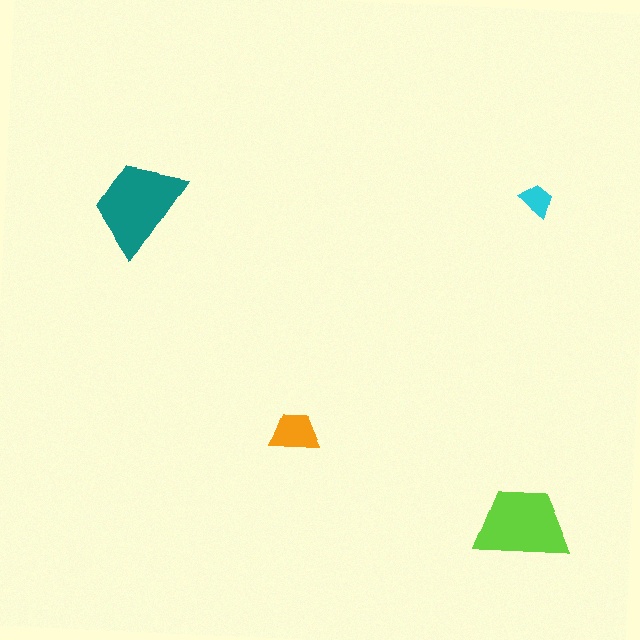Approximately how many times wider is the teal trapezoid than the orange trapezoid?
About 2 times wider.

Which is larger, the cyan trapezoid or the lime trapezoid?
The lime one.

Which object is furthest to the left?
The teal trapezoid is leftmost.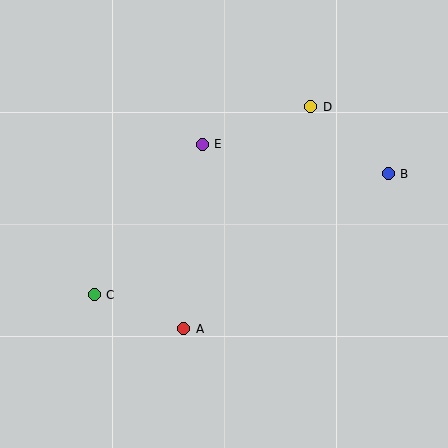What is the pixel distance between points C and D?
The distance between C and D is 286 pixels.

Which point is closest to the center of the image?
Point E at (202, 144) is closest to the center.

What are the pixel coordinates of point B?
Point B is at (388, 174).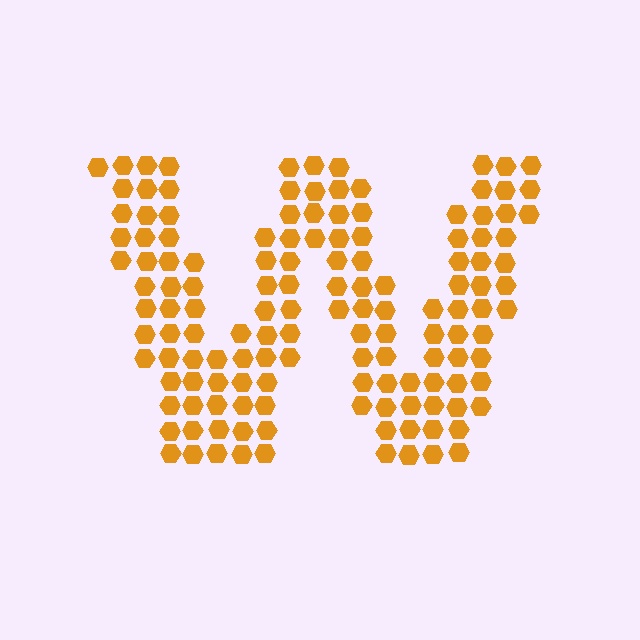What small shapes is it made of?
It is made of small hexagons.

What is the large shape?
The large shape is the letter W.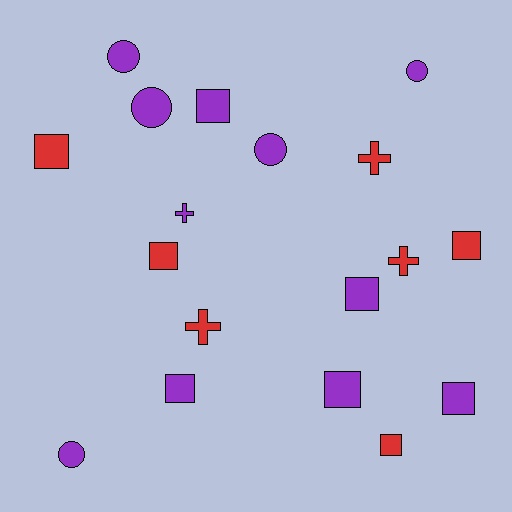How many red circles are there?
There are no red circles.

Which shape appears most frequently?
Square, with 9 objects.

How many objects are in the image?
There are 18 objects.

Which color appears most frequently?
Purple, with 11 objects.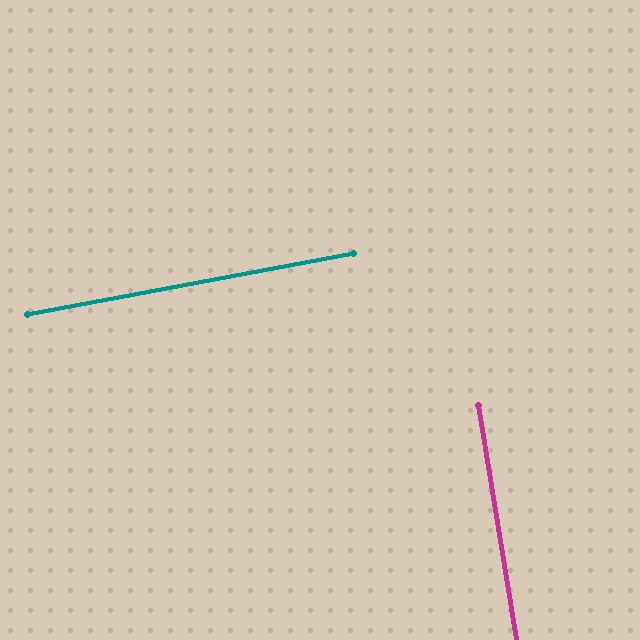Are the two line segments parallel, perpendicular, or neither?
Perpendicular — they meet at approximately 89°.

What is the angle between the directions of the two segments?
Approximately 89 degrees.